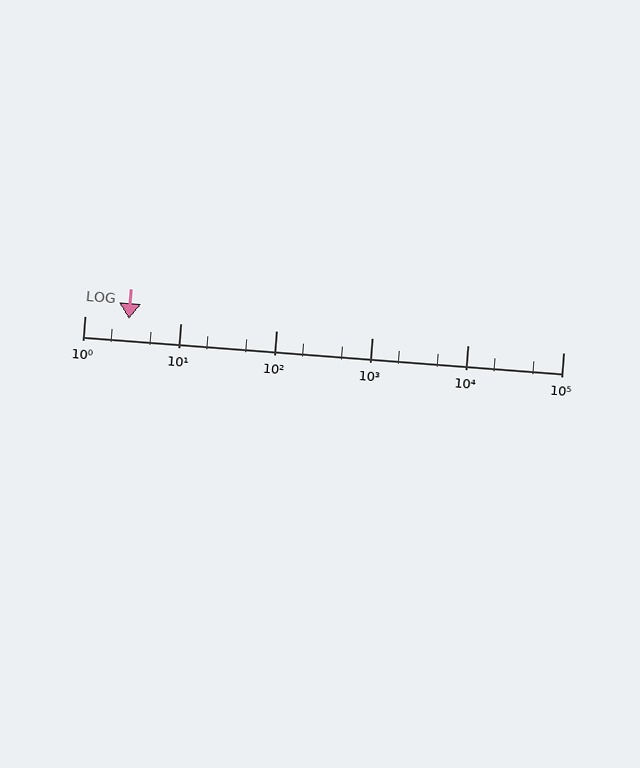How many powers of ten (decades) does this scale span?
The scale spans 5 decades, from 1 to 100000.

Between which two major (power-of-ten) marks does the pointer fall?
The pointer is between 1 and 10.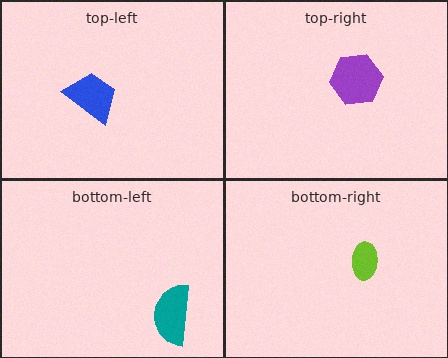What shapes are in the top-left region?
The blue trapezoid.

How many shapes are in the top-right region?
2.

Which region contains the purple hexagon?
The top-right region.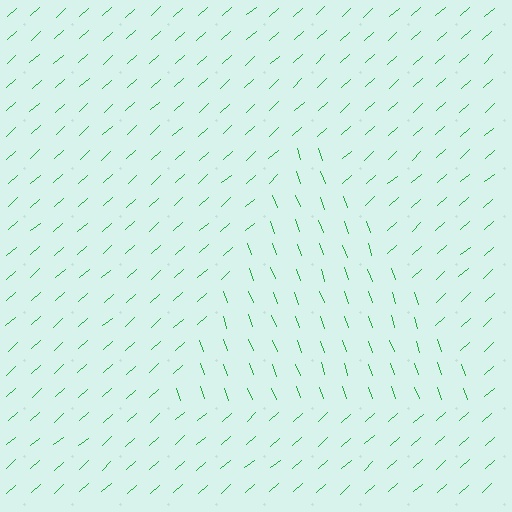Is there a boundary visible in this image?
Yes, there is a texture boundary formed by a change in line orientation.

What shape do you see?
I see a triangle.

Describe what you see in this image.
The image is filled with small green line segments. A triangle region in the image has lines oriented differently from the surrounding lines, creating a visible texture boundary.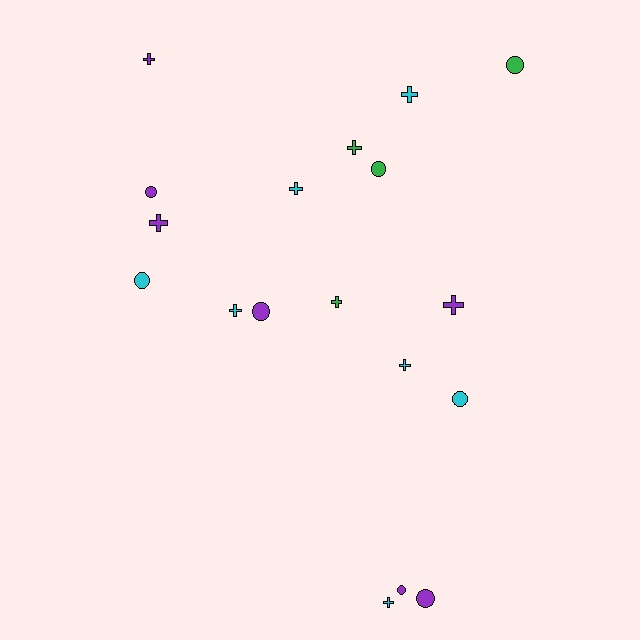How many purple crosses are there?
There are 3 purple crosses.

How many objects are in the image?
There are 18 objects.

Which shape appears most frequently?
Cross, with 10 objects.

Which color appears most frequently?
Cyan, with 7 objects.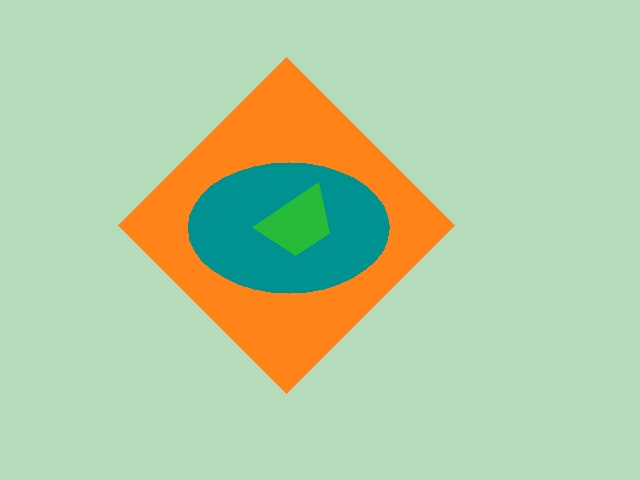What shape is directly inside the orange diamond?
The teal ellipse.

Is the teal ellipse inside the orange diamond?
Yes.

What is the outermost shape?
The orange diamond.